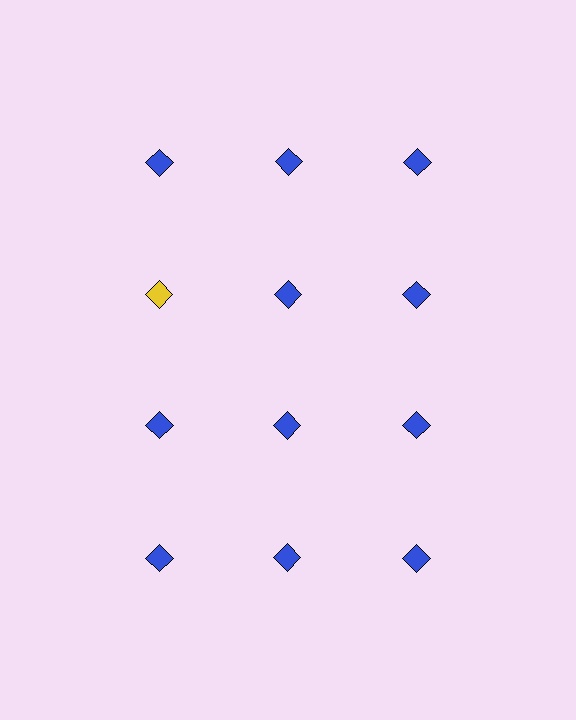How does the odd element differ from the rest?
It has a different color: yellow instead of blue.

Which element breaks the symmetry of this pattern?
The yellow diamond in the second row, leftmost column breaks the symmetry. All other shapes are blue diamonds.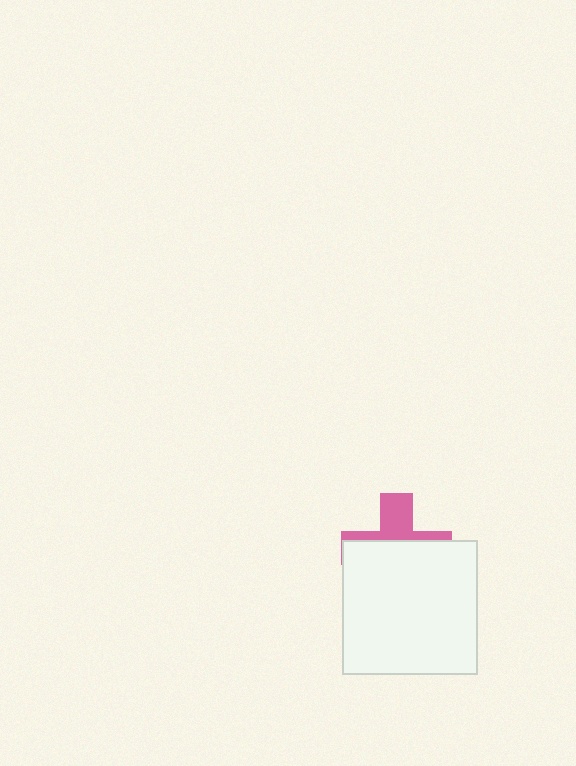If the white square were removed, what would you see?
You would see the complete pink cross.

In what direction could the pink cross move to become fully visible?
The pink cross could move up. That would shift it out from behind the white square entirely.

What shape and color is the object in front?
The object in front is a white square.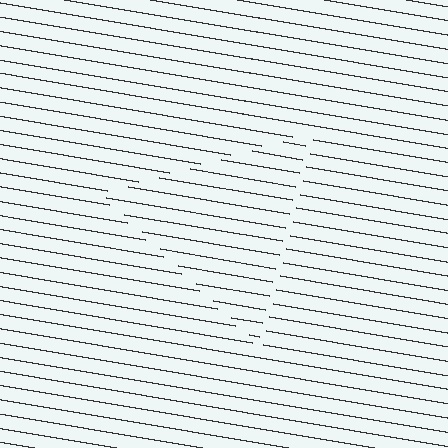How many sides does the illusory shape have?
3 sides — the line-ends trace a triangle.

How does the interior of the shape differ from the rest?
The interior of the shape contains the same grating, shifted by half a period — the contour is defined by the phase discontinuity where line-ends from the inner and outer gratings abut.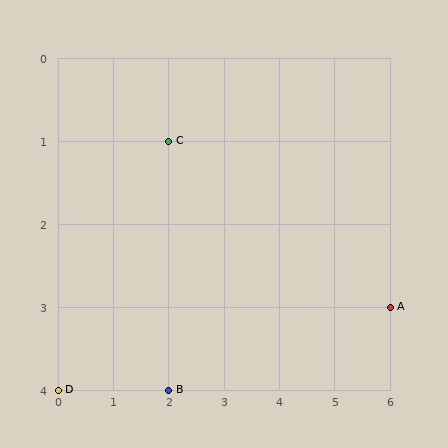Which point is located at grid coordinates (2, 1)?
Point C is at (2, 1).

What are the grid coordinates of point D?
Point D is at grid coordinates (0, 4).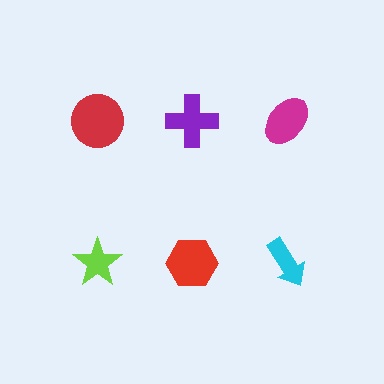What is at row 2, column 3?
A cyan arrow.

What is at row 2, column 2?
A red hexagon.